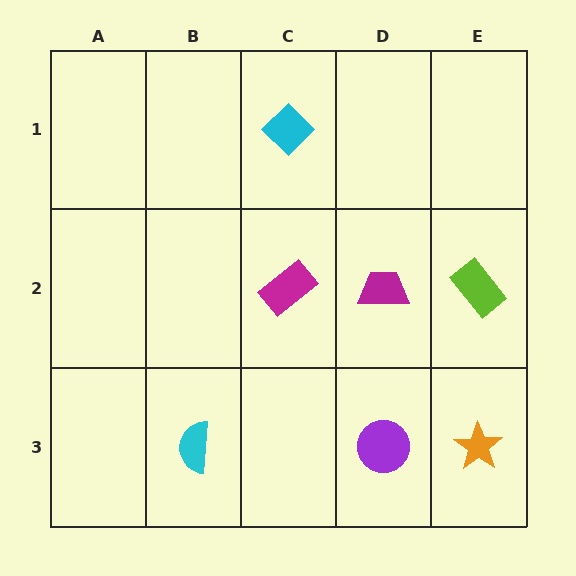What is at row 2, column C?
A magenta rectangle.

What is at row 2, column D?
A magenta trapezoid.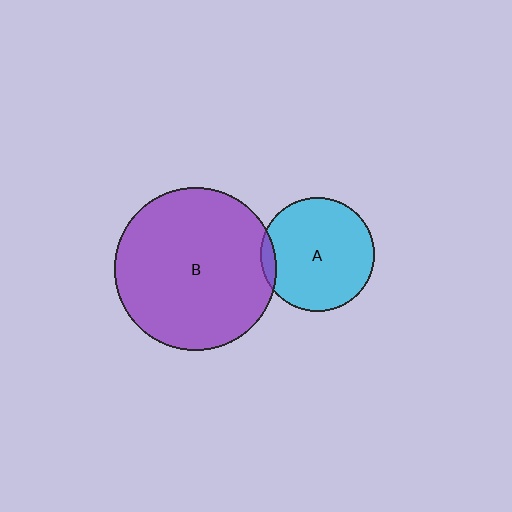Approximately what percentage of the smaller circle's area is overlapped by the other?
Approximately 5%.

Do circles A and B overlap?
Yes.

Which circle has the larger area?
Circle B (purple).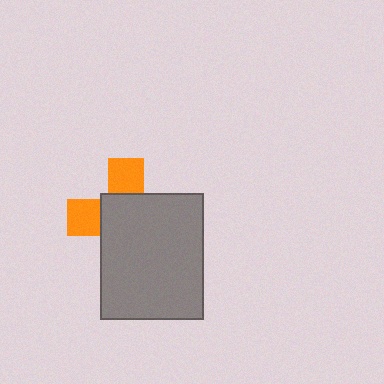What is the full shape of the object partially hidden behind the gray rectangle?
The partially hidden object is an orange cross.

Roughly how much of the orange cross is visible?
A small part of it is visible (roughly 34%).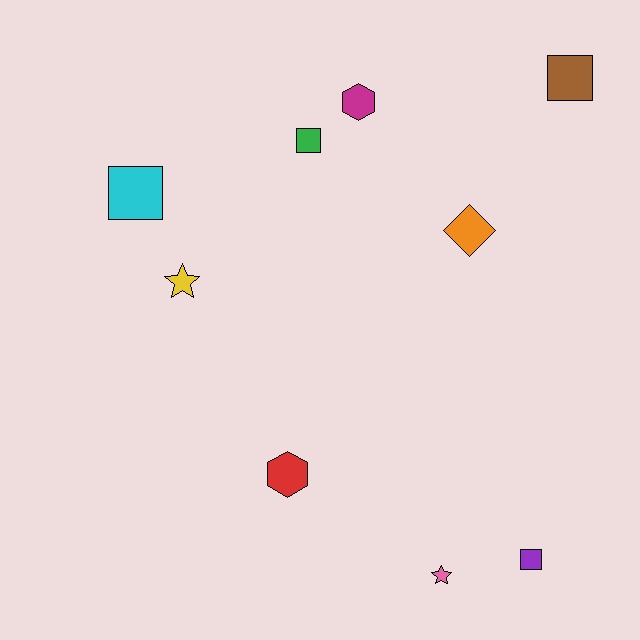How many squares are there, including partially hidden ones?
There are 4 squares.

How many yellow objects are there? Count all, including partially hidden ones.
There is 1 yellow object.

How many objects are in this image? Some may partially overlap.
There are 9 objects.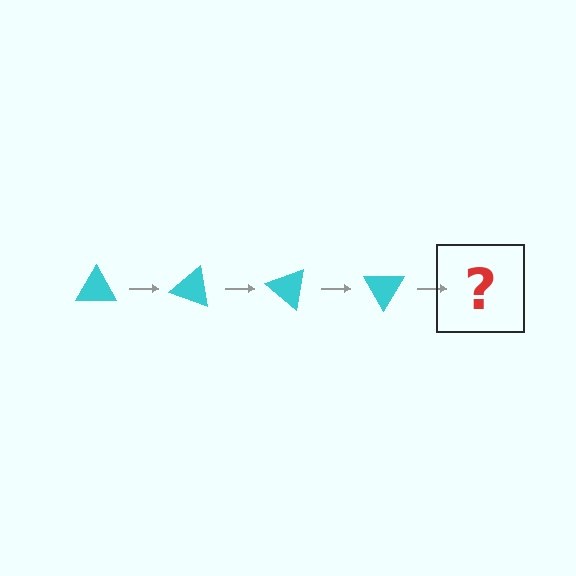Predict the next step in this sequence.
The next step is a cyan triangle rotated 80 degrees.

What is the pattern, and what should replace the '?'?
The pattern is that the triangle rotates 20 degrees each step. The '?' should be a cyan triangle rotated 80 degrees.